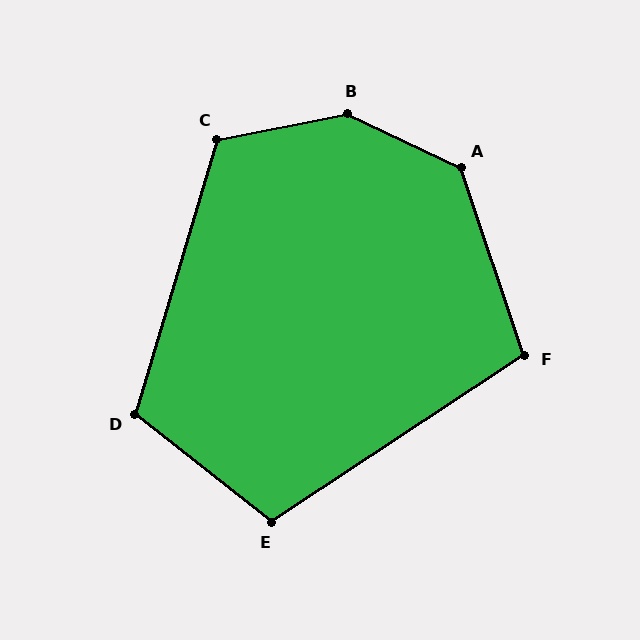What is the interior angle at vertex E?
Approximately 108 degrees (obtuse).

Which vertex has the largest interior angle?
B, at approximately 144 degrees.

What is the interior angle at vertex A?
Approximately 134 degrees (obtuse).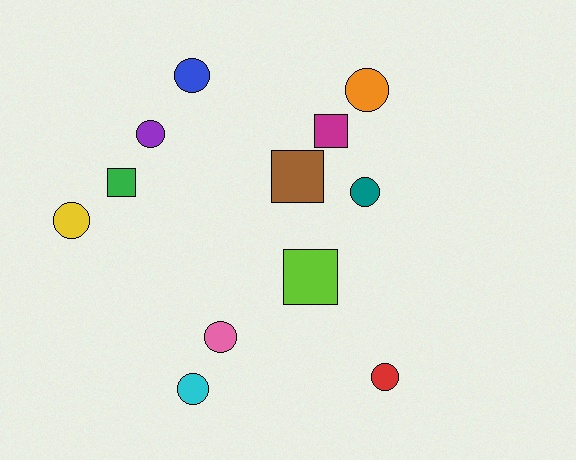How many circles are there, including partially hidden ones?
There are 8 circles.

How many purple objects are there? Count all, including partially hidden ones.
There is 1 purple object.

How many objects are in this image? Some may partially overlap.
There are 12 objects.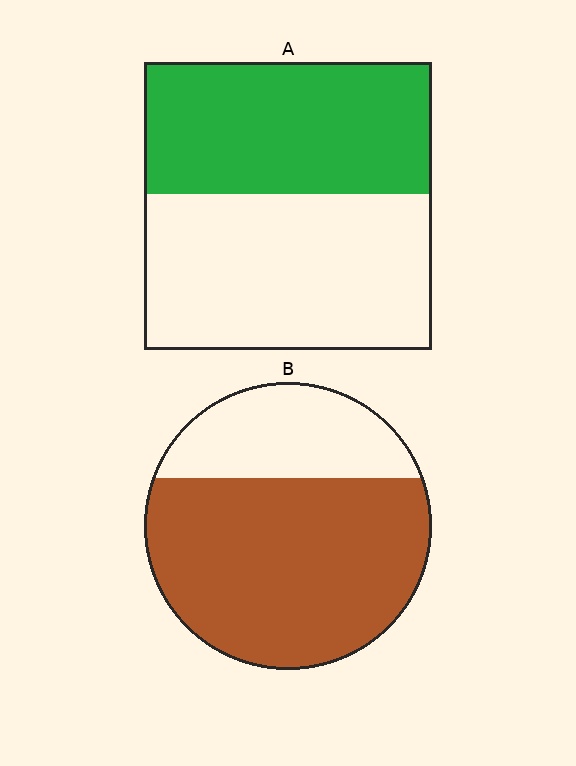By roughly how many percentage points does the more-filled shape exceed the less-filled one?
By roughly 25 percentage points (B over A).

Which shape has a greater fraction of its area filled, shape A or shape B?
Shape B.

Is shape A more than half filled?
No.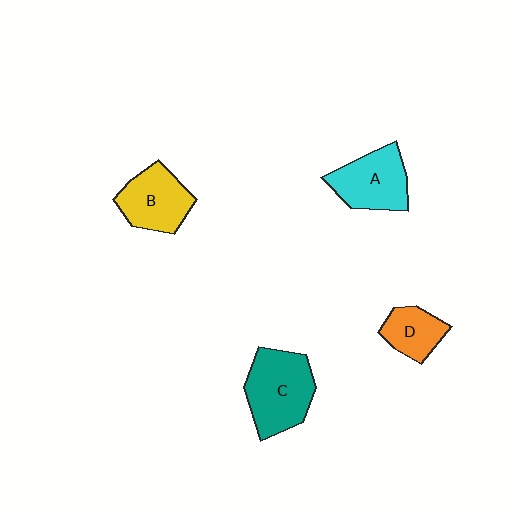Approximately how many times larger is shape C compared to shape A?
Approximately 1.2 times.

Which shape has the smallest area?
Shape D (orange).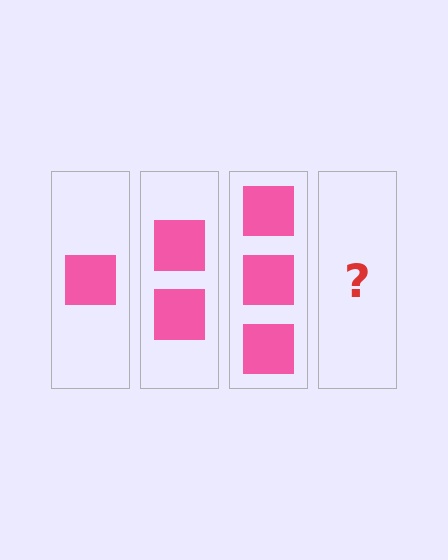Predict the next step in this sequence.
The next step is 4 squares.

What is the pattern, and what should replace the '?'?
The pattern is that each step adds one more square. The '?' should be 4 squares.